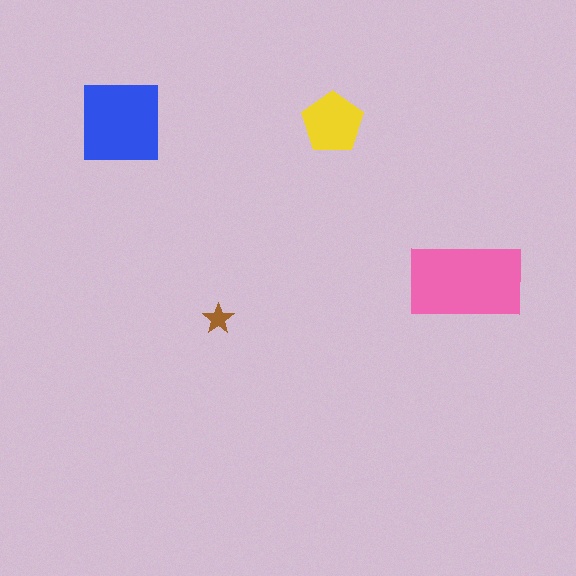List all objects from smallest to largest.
The brown star, the yellow pentagon, the blue square, the pink rectangle.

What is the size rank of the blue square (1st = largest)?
2nd.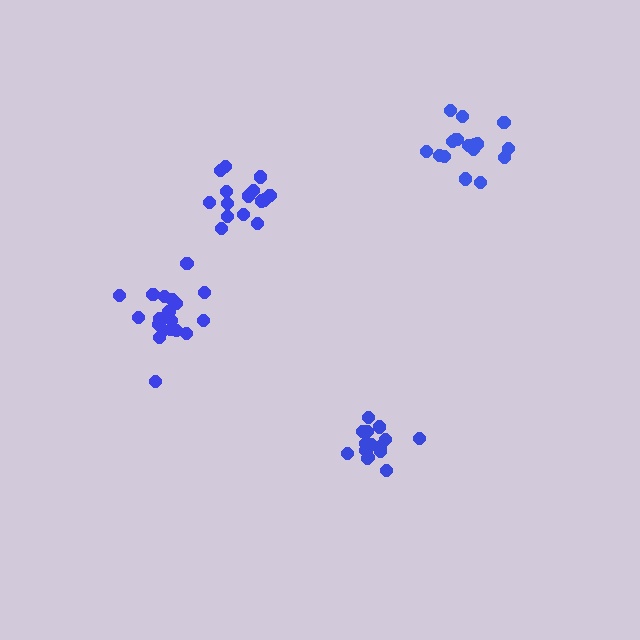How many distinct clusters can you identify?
There are 4 distinct clusters.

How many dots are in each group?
Group 1: 17 dots, Group 2: 15 dots, Group 3: 15 dots, Group 4: 20 dots (67 total).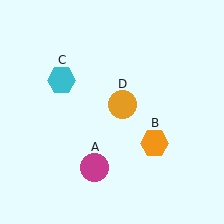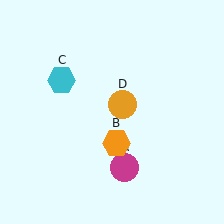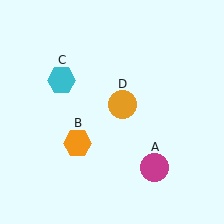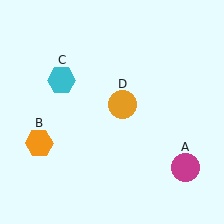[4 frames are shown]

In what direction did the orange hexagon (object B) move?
The orange hexagon (object B) moved left.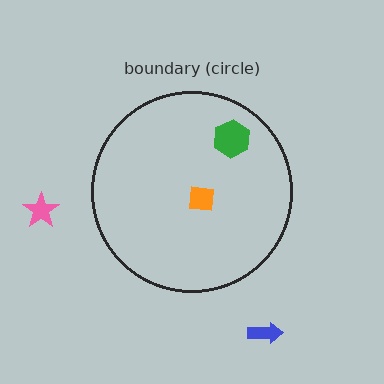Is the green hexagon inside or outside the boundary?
Inside.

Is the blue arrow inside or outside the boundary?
Outside.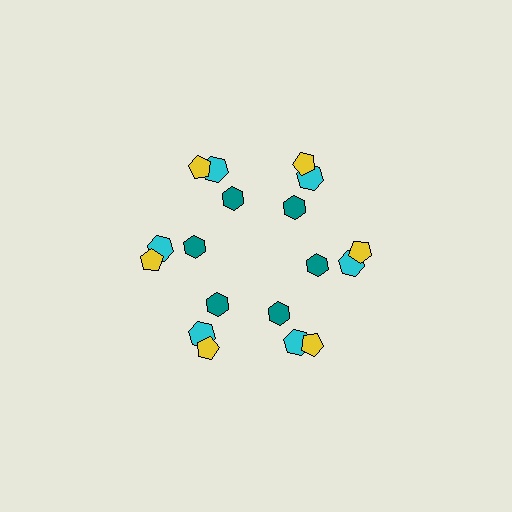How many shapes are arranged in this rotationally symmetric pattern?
There are 18 shapes, arranged in 6 groups of 3.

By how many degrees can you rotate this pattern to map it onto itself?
The pattern maps onto itself every 60 degrees of rotation.